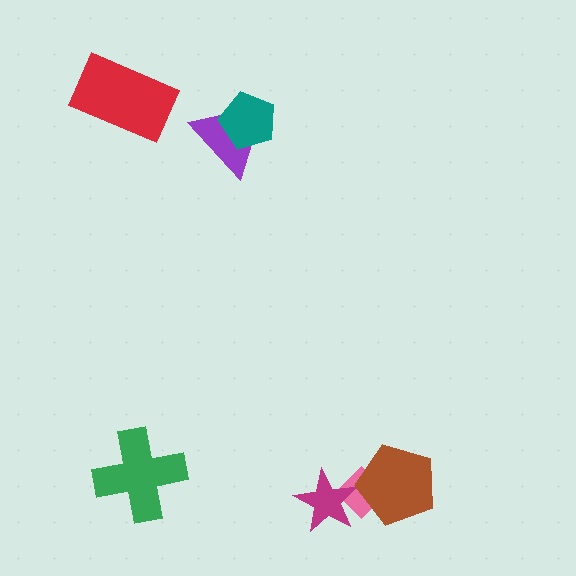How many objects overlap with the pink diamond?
2 objects overlap with the pink diamond.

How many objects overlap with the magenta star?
1 object overlaps with the magenta star.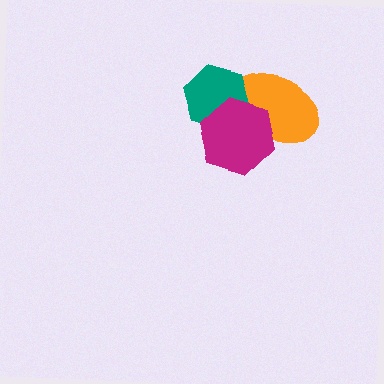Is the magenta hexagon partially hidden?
No, no other shape covers it.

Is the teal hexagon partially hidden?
Yes, it is partially covered by another shape.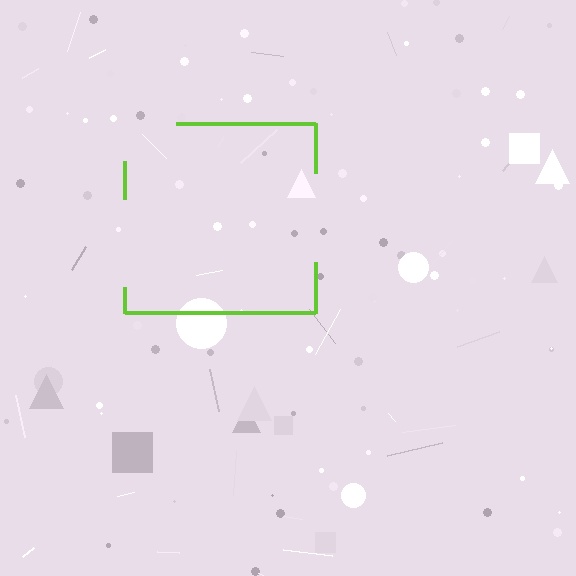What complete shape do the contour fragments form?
The contour fragments form a square.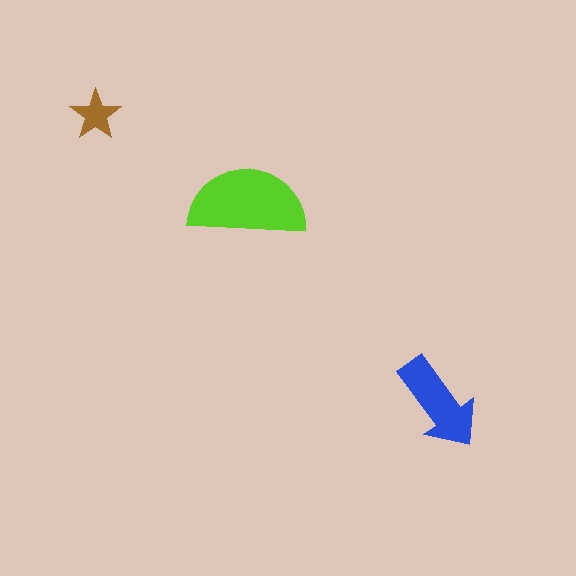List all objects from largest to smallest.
The lime semicircle, the blue arrow, the brown star.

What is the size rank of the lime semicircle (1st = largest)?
1st.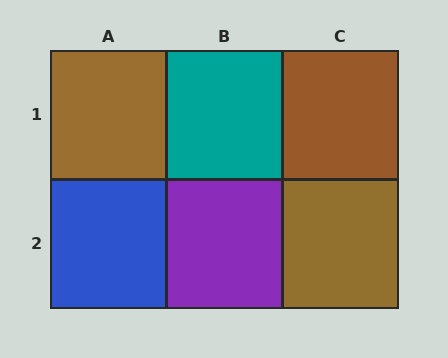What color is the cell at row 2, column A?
Blue.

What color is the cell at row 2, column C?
Brown.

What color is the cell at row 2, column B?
Purple.